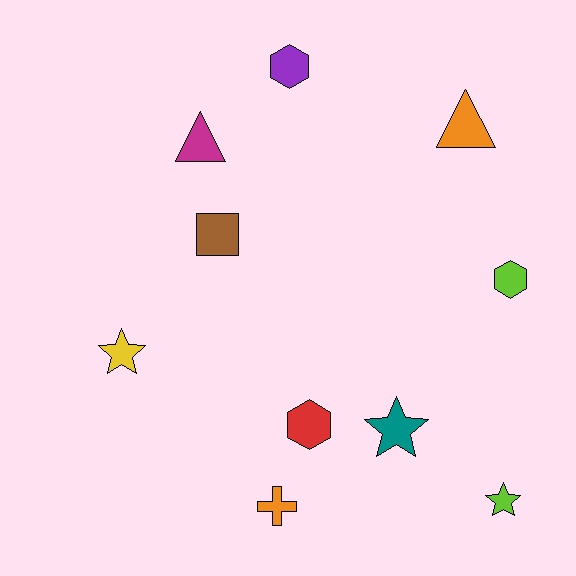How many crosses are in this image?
There is 1 cross.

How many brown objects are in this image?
There is 1 brown object.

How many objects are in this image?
There are 10 objects.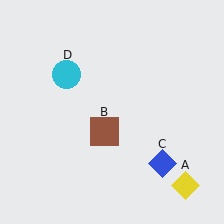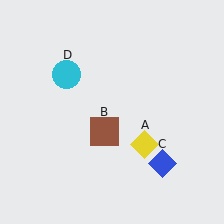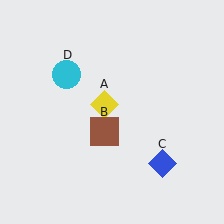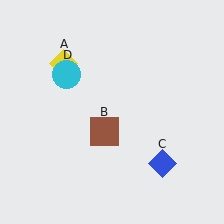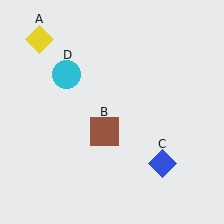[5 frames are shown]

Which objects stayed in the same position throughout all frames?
Brown square (object B) and blue diamond (object C) and cyan circle (object D) remained stationary.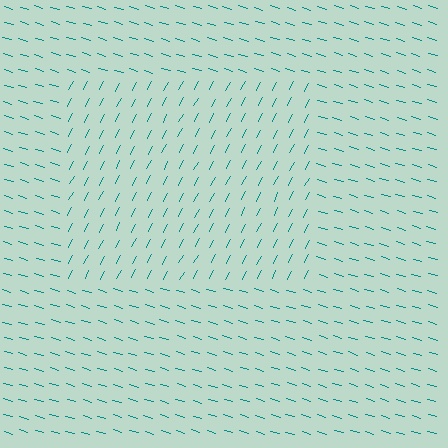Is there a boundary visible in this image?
Yes, there is a texture boundary formed by a change in line orientation.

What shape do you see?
I see a rectangle.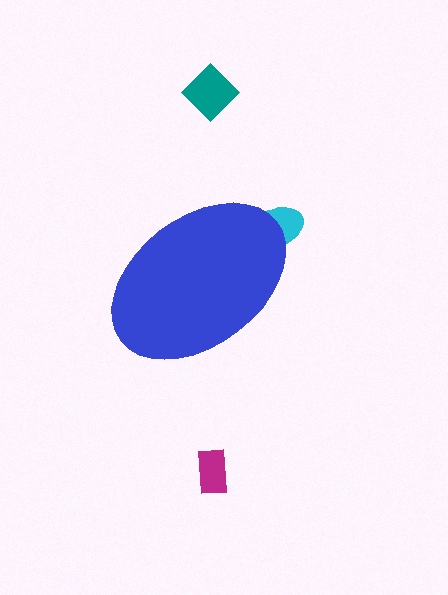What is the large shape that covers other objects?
A blue ellipse.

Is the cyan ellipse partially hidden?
Yes, the cyan ellipse is partially hidden behind the blue ellipse.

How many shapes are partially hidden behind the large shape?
1 shape is partially hidden.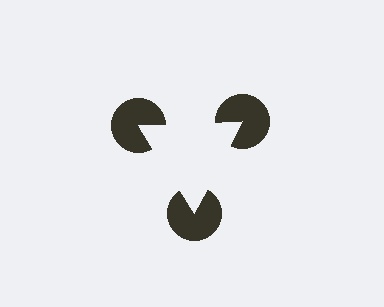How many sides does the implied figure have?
3 sides.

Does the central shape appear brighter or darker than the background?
It typically appears slightly brighter than the background, even though no actual brightness change is drawn.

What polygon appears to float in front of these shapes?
An illusory triangle — its edges are inferred from the aligned wedge cuts in the pac-man discs, not physically drawn.